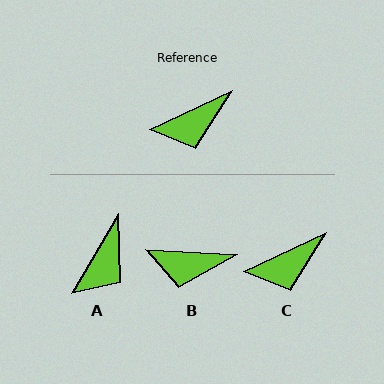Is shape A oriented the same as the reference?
No, it is off by about 34 degrees.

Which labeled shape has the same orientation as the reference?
C.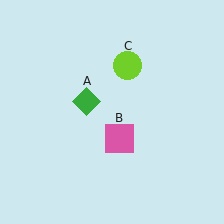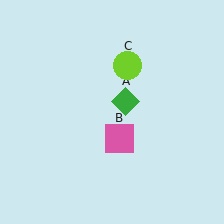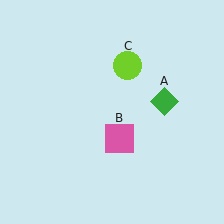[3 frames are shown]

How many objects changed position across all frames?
1 object changed position: green diamond (object A).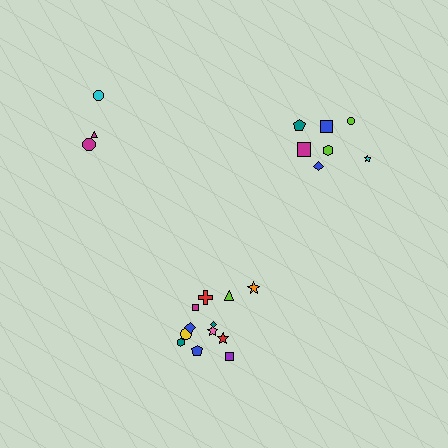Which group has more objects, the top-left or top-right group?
The top-right group.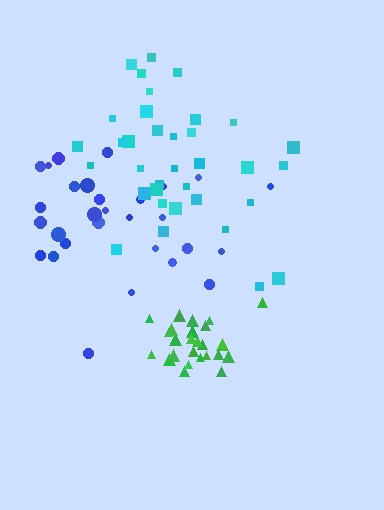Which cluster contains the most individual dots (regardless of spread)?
Cyan (35).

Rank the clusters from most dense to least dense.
green, cyan, blue.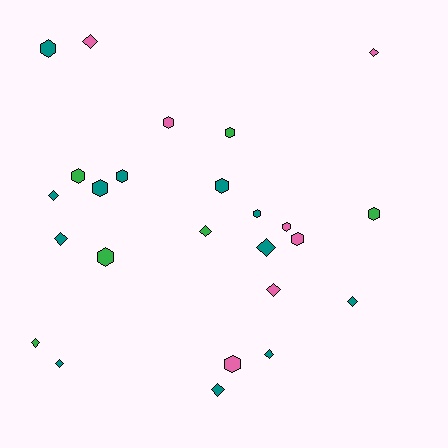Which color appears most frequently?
Teal, with 12 objects.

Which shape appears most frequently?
Hexagon, with 13 objects.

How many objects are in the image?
There are 25 objects.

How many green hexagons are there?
There are 4 green hexagons.